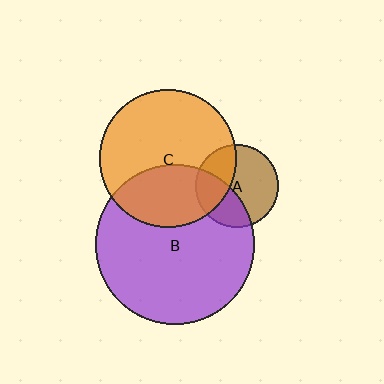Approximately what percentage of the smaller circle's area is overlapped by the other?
Approximately 35%.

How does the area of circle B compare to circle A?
Approximately 3.7 times.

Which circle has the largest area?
Circle B (purple).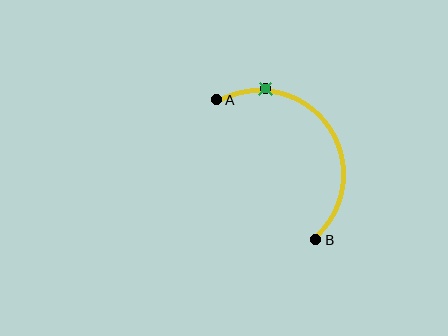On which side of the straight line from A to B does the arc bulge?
The arc bulges above and to the right of the straight line connecting A and B.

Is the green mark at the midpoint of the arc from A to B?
No. The green mark lies on the arc but is closer to endpoint A. The arc midpoint would be at the point on the curve equidistant along the arc from both A and B.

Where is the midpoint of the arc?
The arc midpoint is the point on the curve farthest from the straight line joining A and B. It sits above and to the right of that line.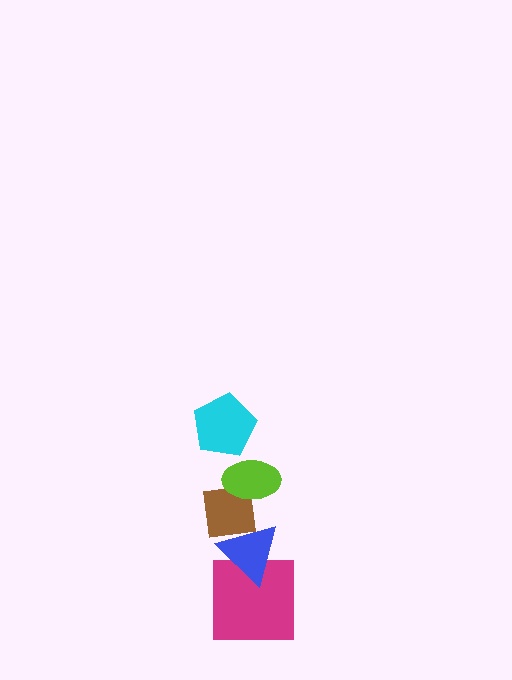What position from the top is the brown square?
The brown square is 3rd from the top.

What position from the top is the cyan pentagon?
The cyan pentagon is 1st from the top.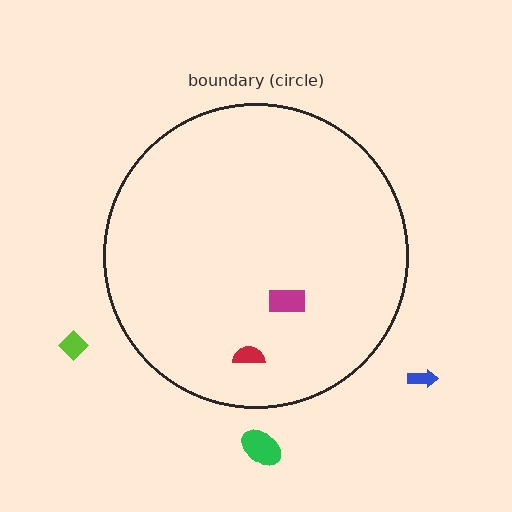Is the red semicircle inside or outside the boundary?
Inside.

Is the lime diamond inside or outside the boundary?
Outside.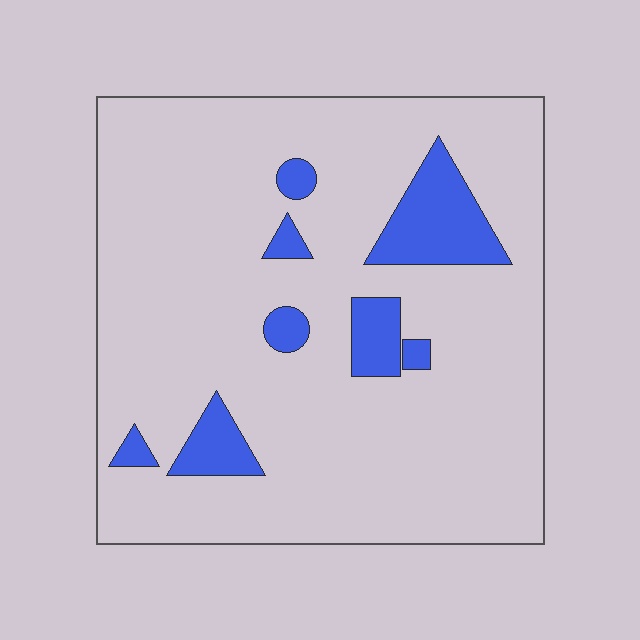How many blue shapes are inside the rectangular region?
8.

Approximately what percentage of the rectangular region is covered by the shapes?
Approximately 10%.